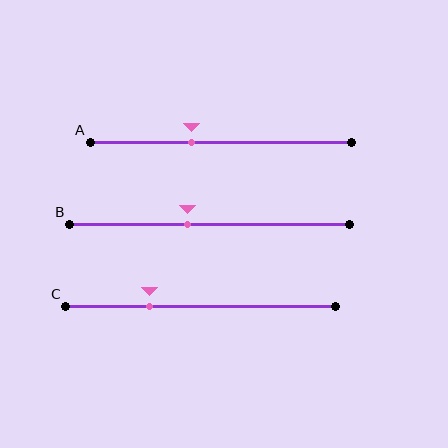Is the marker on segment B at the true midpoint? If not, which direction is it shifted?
No, the marker on segment B is shifted to the left by about 8% of the segment length.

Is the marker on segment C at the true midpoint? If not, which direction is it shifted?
No, the marker on segment C is shifted to the left by about 19% of the segment length.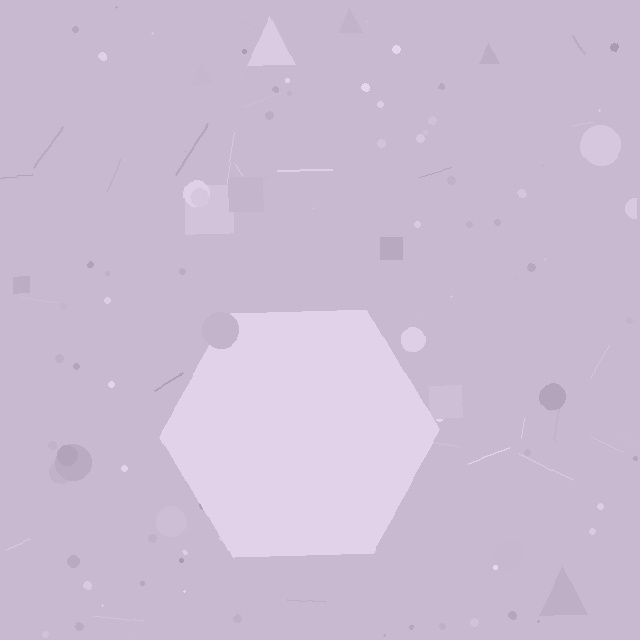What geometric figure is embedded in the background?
A hexagon is embedded in the background.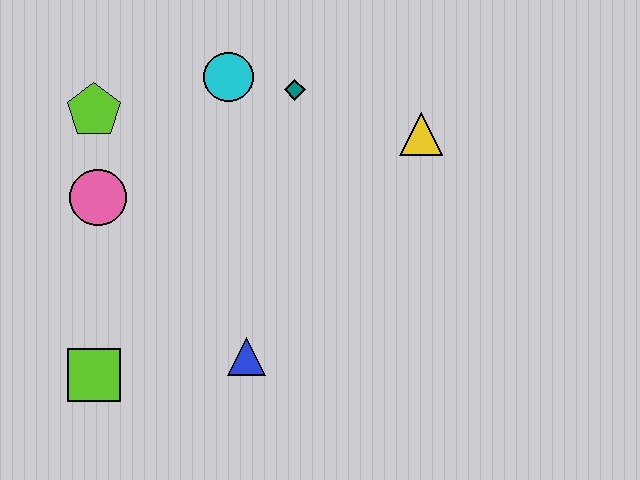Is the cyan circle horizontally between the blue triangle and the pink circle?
Yes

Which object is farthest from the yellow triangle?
The lime square is farthest from the yellow triangle.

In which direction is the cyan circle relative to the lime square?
The cyan circle is above the lime square.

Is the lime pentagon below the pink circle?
No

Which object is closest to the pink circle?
The lime pentagon is closest to the pink circle.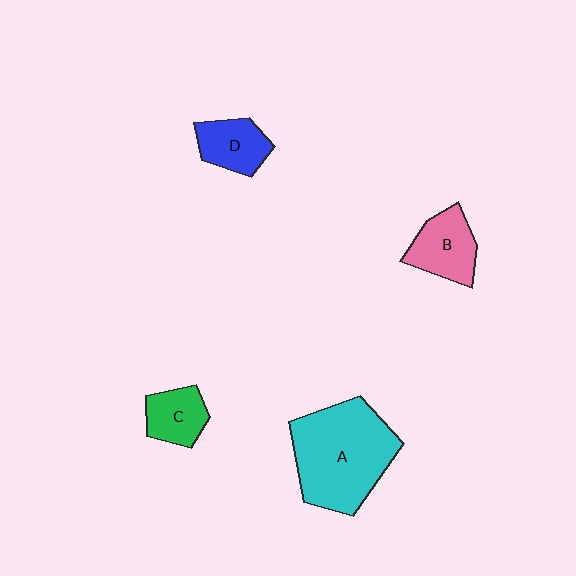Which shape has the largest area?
Shape A (cyan).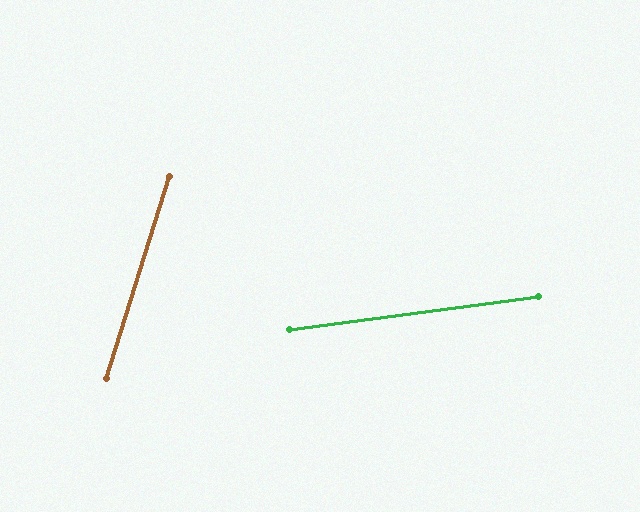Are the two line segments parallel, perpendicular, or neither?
Neither parallel nor perpendicular — they differ by about 65°.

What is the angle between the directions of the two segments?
Approximately 65 degrees.